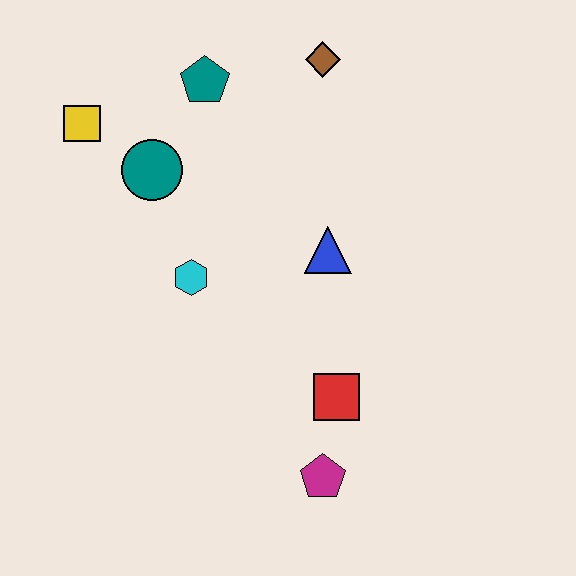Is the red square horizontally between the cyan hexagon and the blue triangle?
No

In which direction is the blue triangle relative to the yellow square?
The blue triangle is to the right of the yellow square.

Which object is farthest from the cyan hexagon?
The brown diamond is farthest from the cyan hexagon.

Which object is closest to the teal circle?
The yellow square is closest to the teal circle.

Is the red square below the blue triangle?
Yes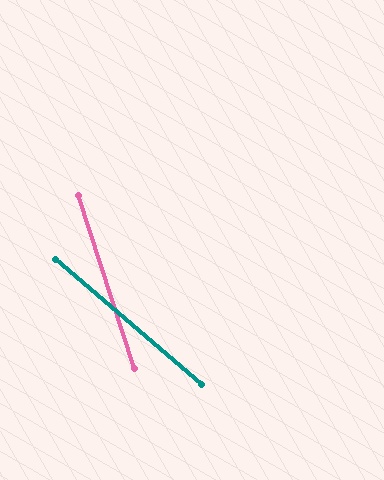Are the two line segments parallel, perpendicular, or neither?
Neither parallel nor perpendicular — they differ by about 31°.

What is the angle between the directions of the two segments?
Approximately 31 degrees.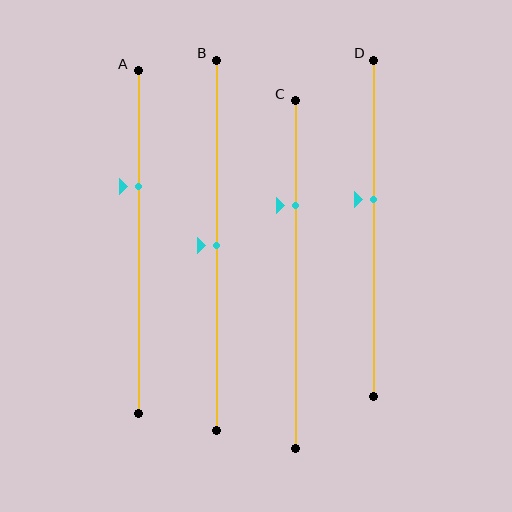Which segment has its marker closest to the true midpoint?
Segment B has its marker closest to the true midpoint.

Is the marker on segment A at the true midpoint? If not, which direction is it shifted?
No, the marker on segment A is shifted upward by about 16% of the segment length.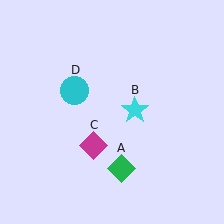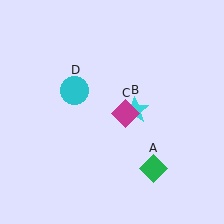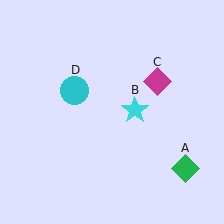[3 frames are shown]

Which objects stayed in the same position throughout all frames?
Cyan star (object B) and cyan circle (object D) remained stationary.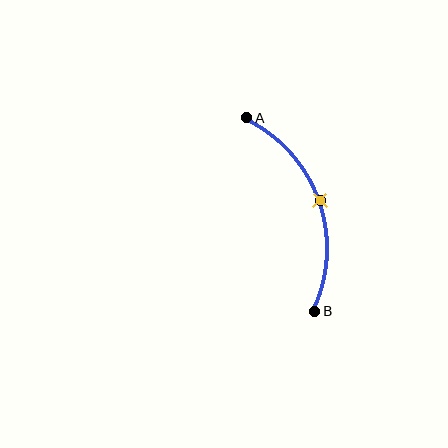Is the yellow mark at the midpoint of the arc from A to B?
Yes. The yellow mark lies on the arc at equal arc-length from both A and B — it is the arc midpoint.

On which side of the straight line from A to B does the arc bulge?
The arc bulges to the right of the straight line connecting A and B.